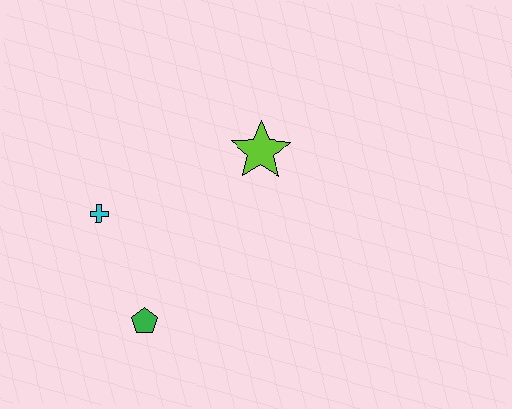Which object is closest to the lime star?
The cyan cross is closest to the lime star.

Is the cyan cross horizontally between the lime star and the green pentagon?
No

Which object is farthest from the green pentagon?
The lime star is farthest from the green pentagon.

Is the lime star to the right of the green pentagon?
Yes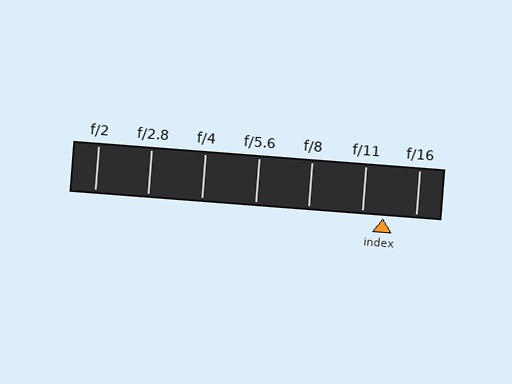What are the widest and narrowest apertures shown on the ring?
The widest aperture shown is f/2 and the narrowest is f/16.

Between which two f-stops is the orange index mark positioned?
The index mark is between f/11 and f/16.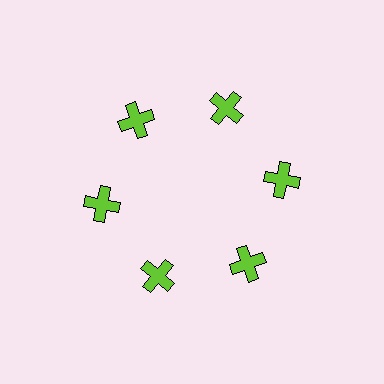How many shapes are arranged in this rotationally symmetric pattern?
There are 6 shapes, arranged in 6 groups of 1.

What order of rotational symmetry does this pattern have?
This pattern has 6-fold rotational symmetry.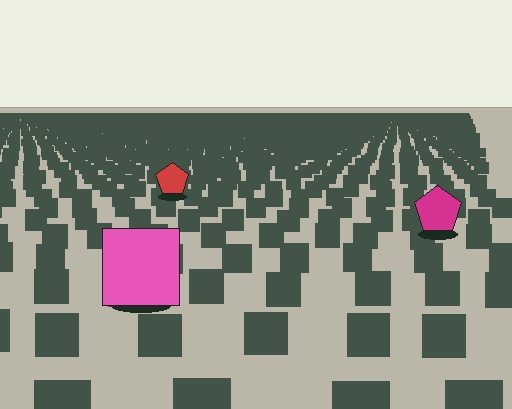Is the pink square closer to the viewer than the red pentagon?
Yes. The pink square is closer — you can tell from the texture gradient: the ground texture is coarser near it.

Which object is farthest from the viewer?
The red pentagon is farthest from the viewer. It appears smaller and the ground texture around it is denser.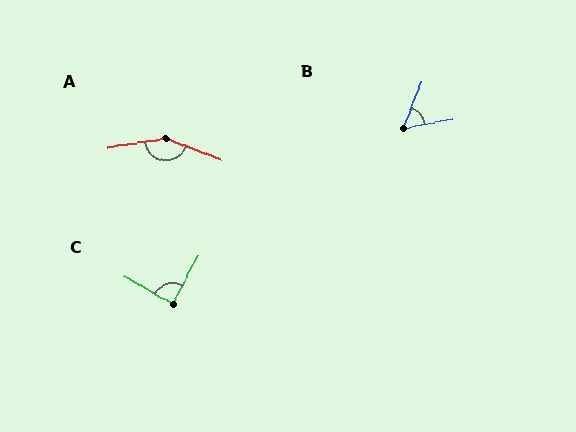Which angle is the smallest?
B, at approximately 56 degrees.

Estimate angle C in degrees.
Approximately 88 degrees.